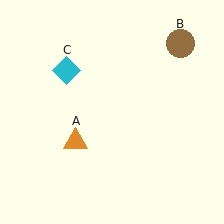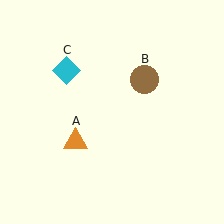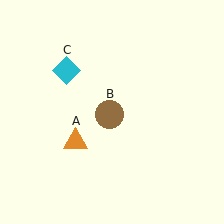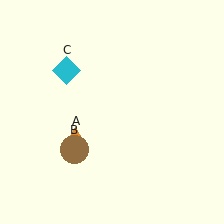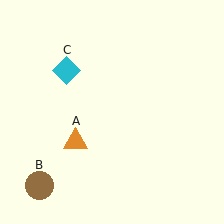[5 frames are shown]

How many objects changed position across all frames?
1 object changed position: brown circle (object B).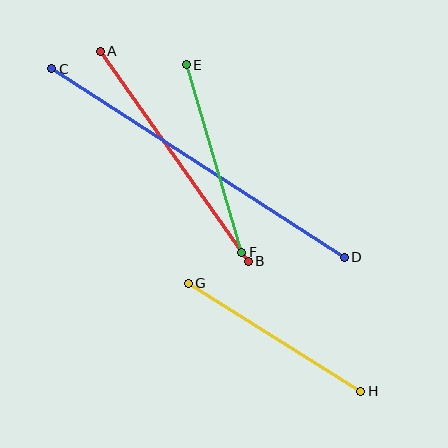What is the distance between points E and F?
The distance is approximately 195 pixels.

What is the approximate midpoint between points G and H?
The midpoint is at approximately (274, 337) pixels.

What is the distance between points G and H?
The distance is approximately 203 pixels.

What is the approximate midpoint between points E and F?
The midpoint is at approximately (214, 158) pixels.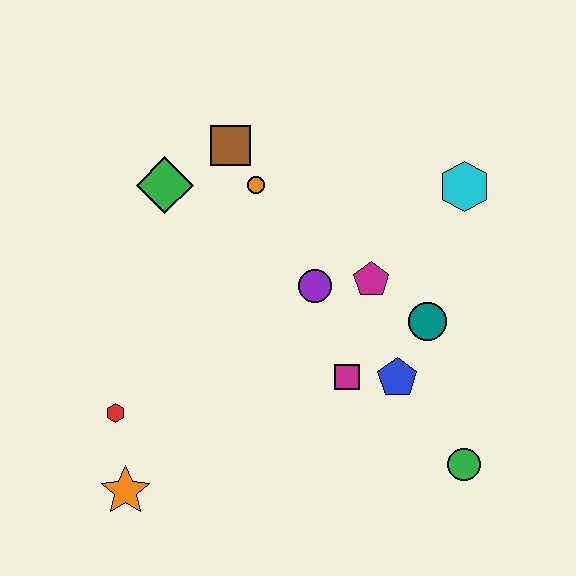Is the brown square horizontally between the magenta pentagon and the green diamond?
Yes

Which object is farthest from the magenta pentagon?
The orange star is farthest from the magenta pentagon.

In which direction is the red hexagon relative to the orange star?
The red hexagon is above the orange star.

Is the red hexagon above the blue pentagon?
No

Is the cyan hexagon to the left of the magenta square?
No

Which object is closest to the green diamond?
The brown square is closest to the green diamond.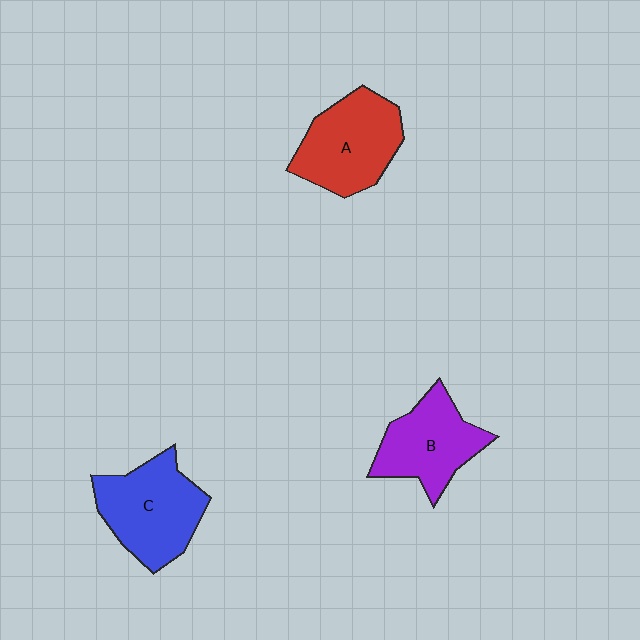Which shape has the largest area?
Shape C (blue).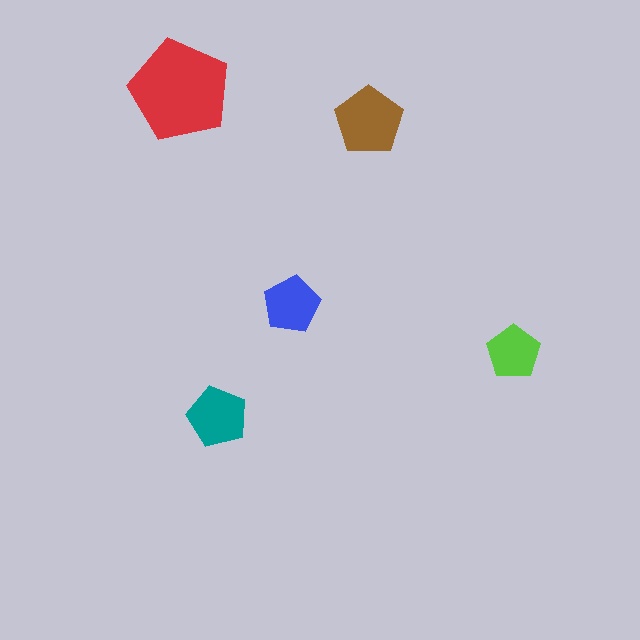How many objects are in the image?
There are 5 objects in the image.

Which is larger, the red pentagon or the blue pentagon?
The red one.